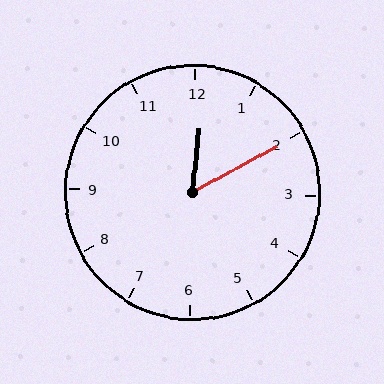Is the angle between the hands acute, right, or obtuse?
It is acute.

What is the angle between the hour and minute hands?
Approximately 55 degrees.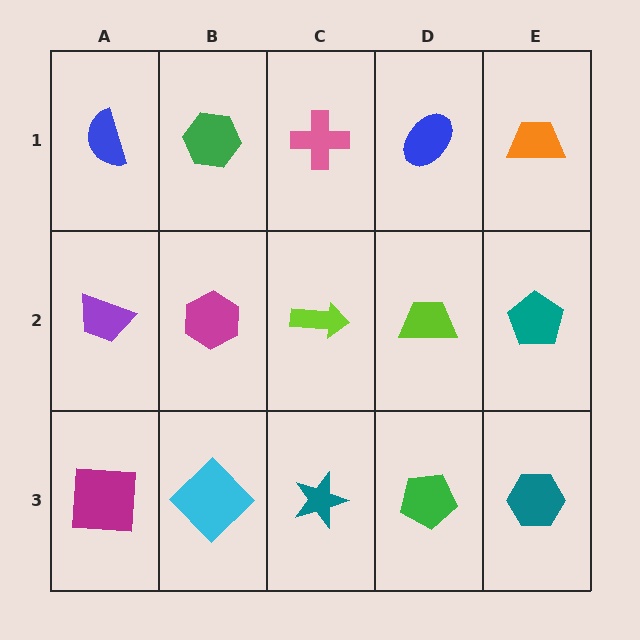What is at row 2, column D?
A lime trapezoid.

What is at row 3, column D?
A green pentagon.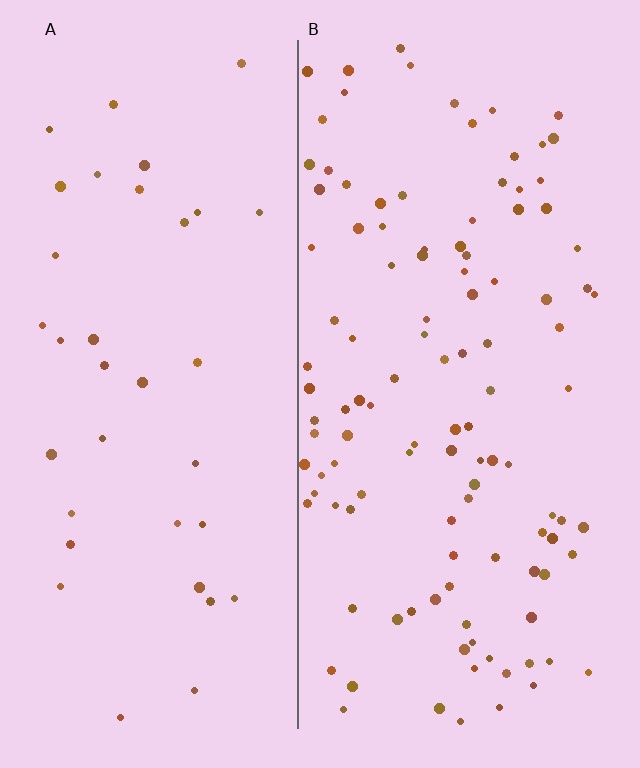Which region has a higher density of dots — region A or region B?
B (the right).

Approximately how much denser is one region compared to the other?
Approximately 3.1× — region B over region A.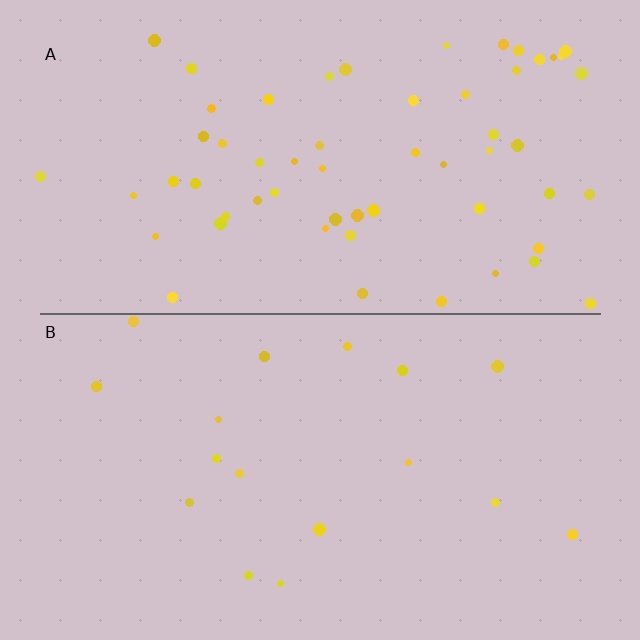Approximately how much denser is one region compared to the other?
Approximately 3.4× — region A over region B.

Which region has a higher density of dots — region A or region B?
A (the top).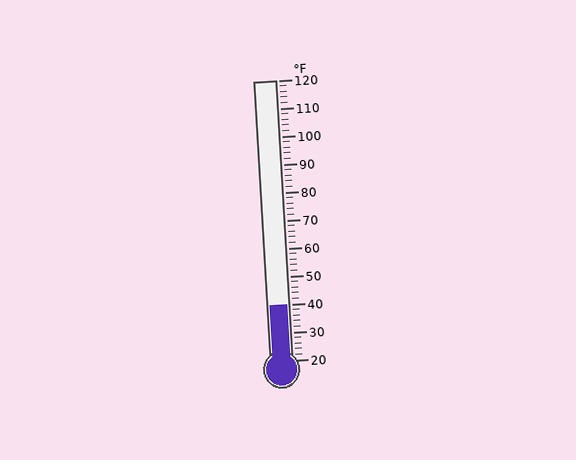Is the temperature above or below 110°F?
The temperature is below 110°F.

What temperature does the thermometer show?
The thermometer shows approximately 40°F.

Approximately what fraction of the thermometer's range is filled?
The thermometer is filled to approximately 20% of its range.